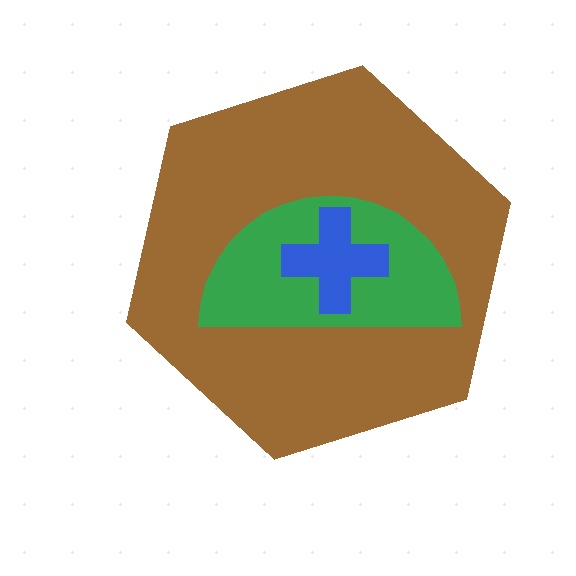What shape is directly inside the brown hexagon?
The green semicircle.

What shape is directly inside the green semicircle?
The blue cross.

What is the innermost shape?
The blue cross.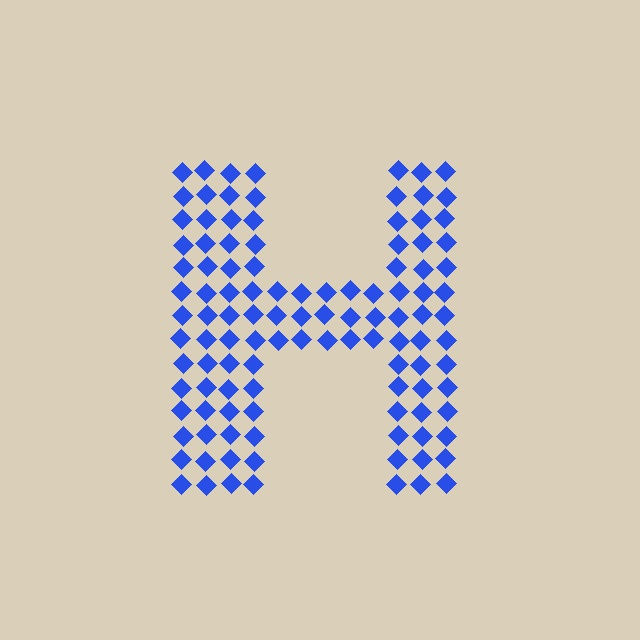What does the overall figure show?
The overall figure shows the letter H.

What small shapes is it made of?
It is made of small diamonds.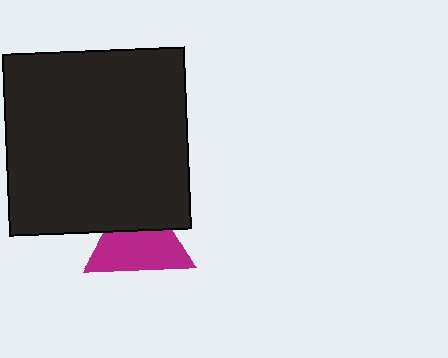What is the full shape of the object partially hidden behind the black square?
The partially hidden object is a magenta triangle.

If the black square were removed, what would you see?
You would see the complete magenta triangle.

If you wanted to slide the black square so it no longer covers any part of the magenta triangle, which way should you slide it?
Slide it up — that is the most direct way to separate the two shapes.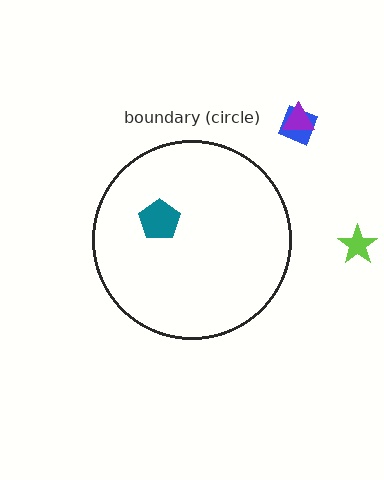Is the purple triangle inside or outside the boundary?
Outside.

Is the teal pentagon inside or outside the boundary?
Inside.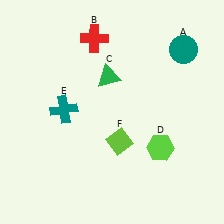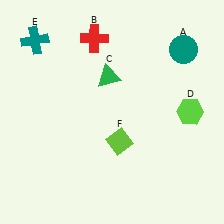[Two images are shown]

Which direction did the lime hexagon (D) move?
The lime hexagon (D) moved up.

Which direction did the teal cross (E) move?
The teal cross (E) moved up.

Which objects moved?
The objects that moved are: the lime hexagon (D), the teal cross (E).